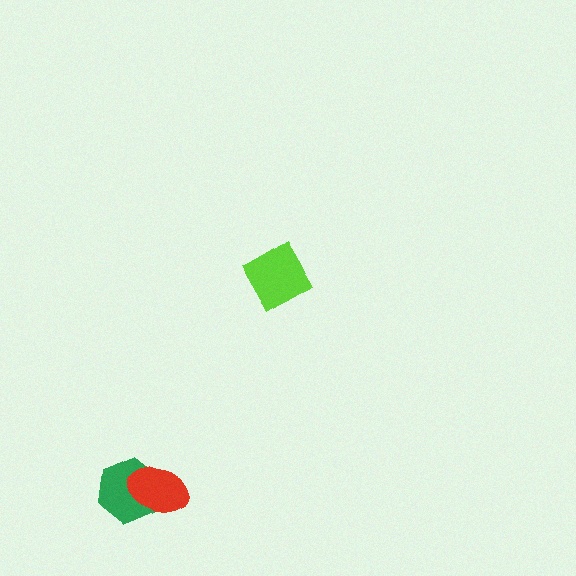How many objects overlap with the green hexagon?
1 object overlaps with the green hexagon.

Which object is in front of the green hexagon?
The red ellipse is in front of the green hexagon.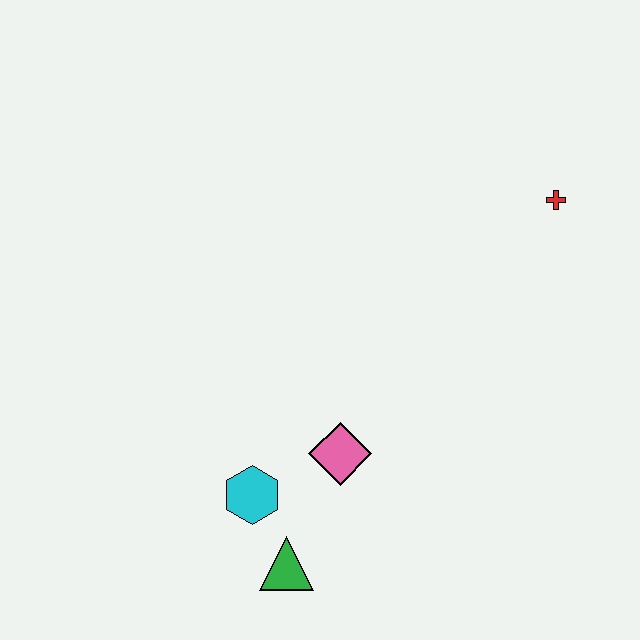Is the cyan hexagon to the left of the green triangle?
Yes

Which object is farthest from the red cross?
The green triangle is farthest from the red cross.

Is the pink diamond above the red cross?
No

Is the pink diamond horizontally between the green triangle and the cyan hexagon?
No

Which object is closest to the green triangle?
The cyan hexagon is closest to the green triangle.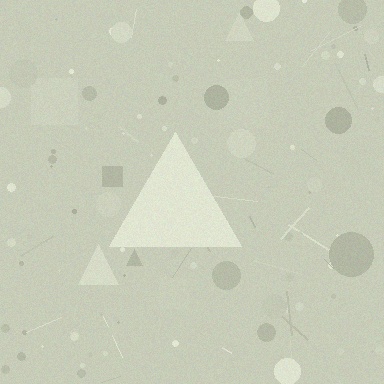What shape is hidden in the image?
A triangle is hidden in the image.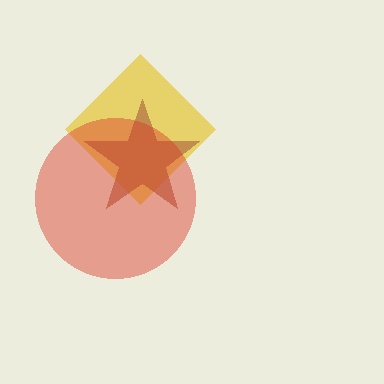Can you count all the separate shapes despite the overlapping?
Yes, there are 3 separate shapes.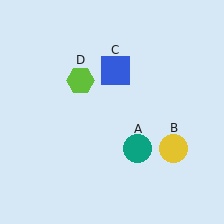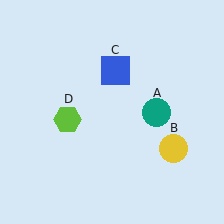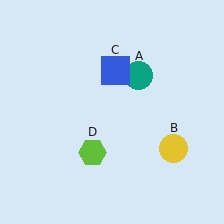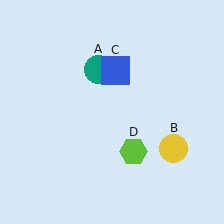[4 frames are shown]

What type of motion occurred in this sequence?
The teal circle (object A), lime hexagon (object D) rotated counterclockwise around the center of the scene.